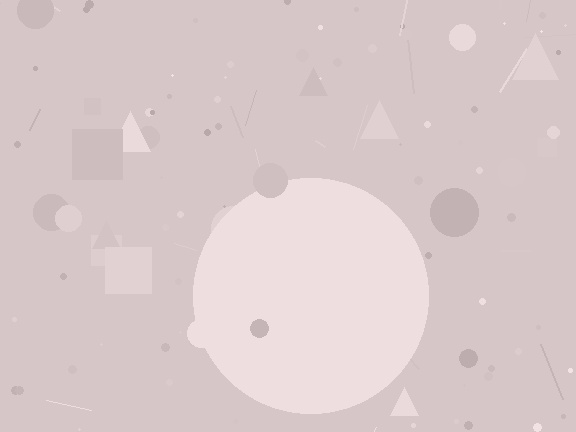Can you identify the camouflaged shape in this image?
The camouflaged shape is a circle.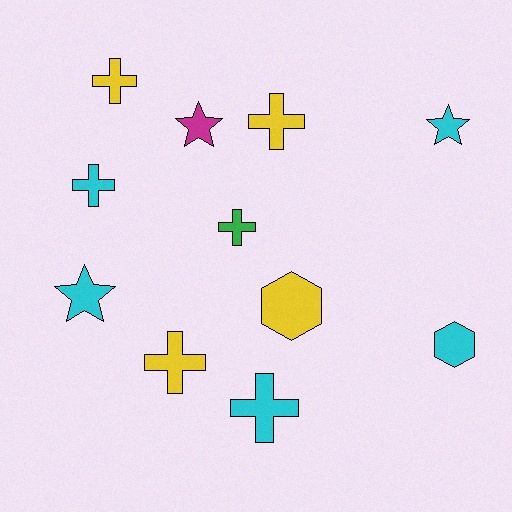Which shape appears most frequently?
Cross, with 6 objects.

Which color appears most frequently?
Cyan, with 5 objects.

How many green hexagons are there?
There are no green hexagons.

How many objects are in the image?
There are 11 objects.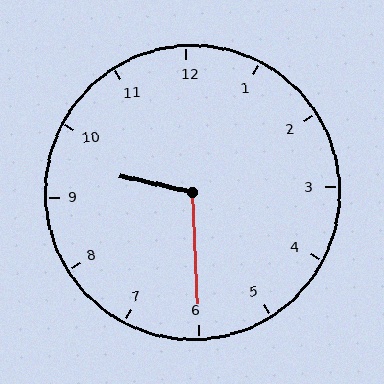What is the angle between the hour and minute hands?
Approximately 105 degrees.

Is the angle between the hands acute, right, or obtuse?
It is obtuse.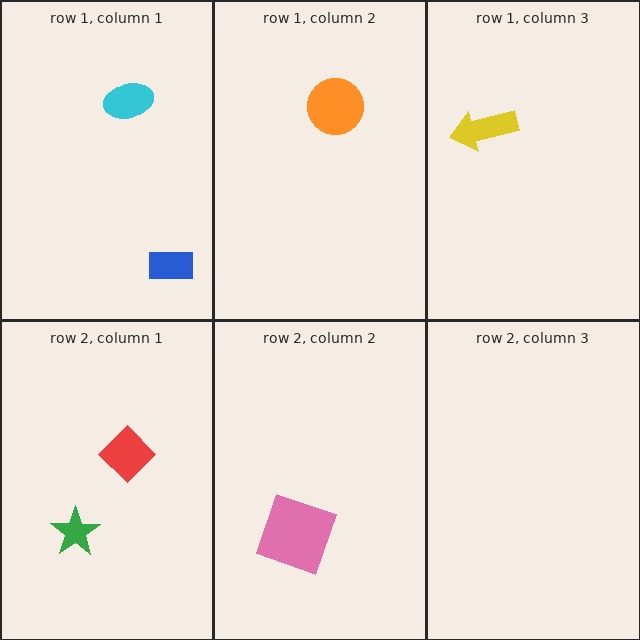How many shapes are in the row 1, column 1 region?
2.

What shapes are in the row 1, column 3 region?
The yellow arrow.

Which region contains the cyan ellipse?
The row 1, column 1 region.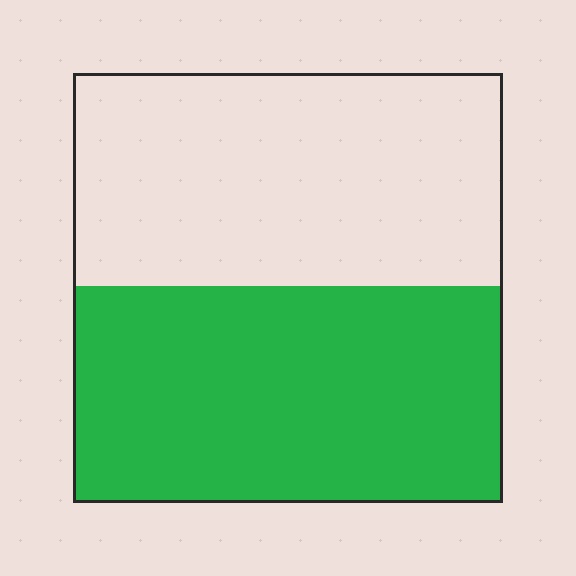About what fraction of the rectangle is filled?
About one half (1/2).